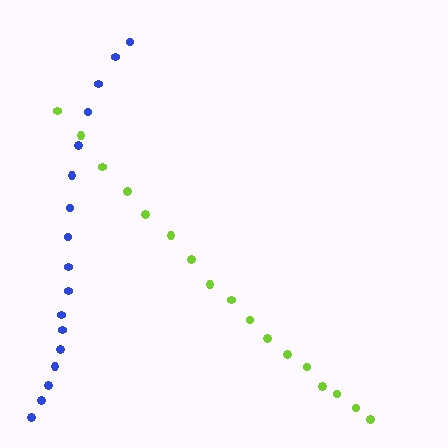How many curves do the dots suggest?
There are 2 distinct paths.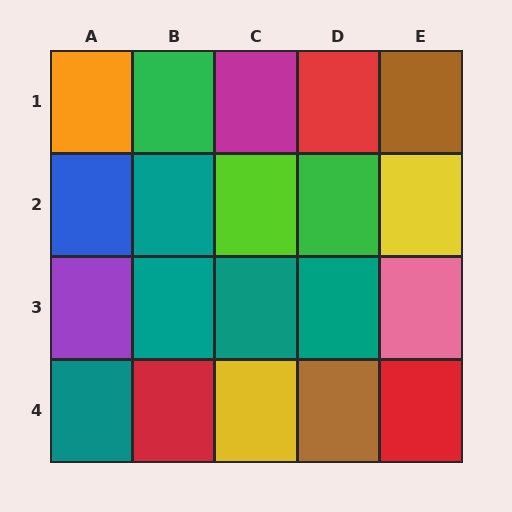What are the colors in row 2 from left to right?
Blue, teal, lime, green, yellow.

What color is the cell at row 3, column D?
Teal.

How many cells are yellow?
2 cells are yellow.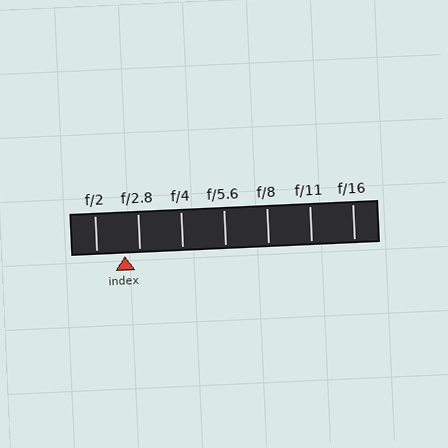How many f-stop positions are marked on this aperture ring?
There are 7 f-stop positions marked.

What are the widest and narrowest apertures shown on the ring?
The widest aperture shown is f/2 and the narrowest is f/16.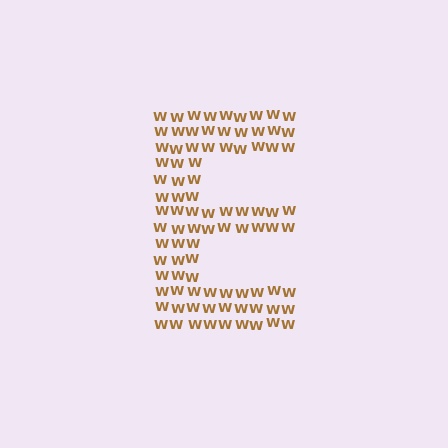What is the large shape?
The large shape is the letter E.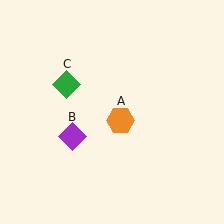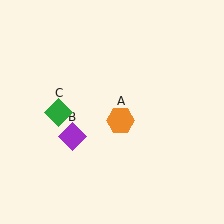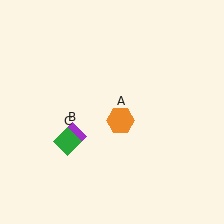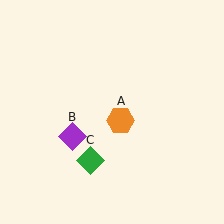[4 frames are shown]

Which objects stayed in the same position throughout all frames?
Orange hexagon (object A) and purple diamond (object B) remained stationary.